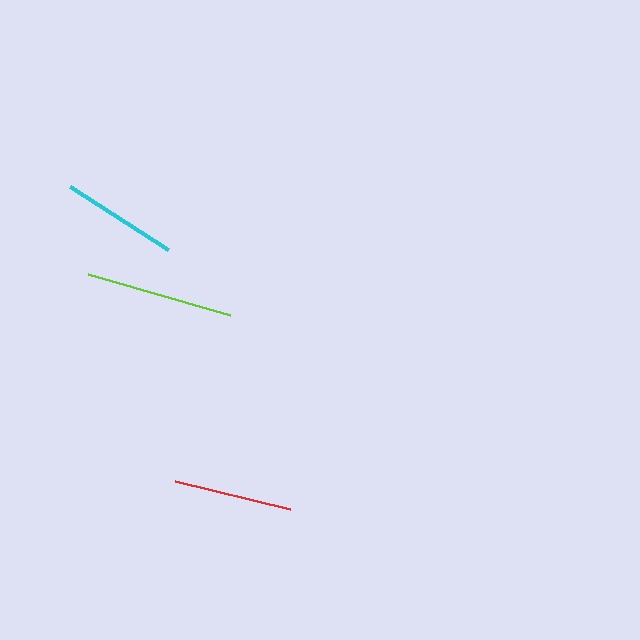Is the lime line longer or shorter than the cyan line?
The lime line is longer than the cyan line.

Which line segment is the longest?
The lime line is the longest at approximately 148 pixels.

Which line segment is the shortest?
The cyan line is the shortest at approximately 117 pixels.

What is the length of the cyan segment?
The cyan segment is approximately 117 pixels long.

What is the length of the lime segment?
The lime segment is approximately 148 pixels long.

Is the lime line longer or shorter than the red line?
The lime line is longer than the red line.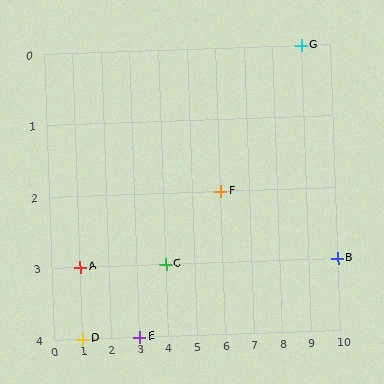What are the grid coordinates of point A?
Point A is at grid coordinates (1, 3).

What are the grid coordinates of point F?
Point F is at grid coordinates (6, 2).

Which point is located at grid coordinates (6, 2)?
Point F is at (6, 2).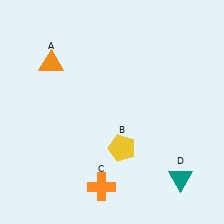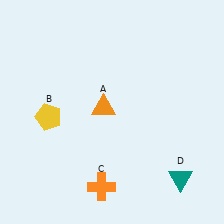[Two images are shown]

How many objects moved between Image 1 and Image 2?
2 objects moved between the two images.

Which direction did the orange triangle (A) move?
The orange triangle (A) moved right.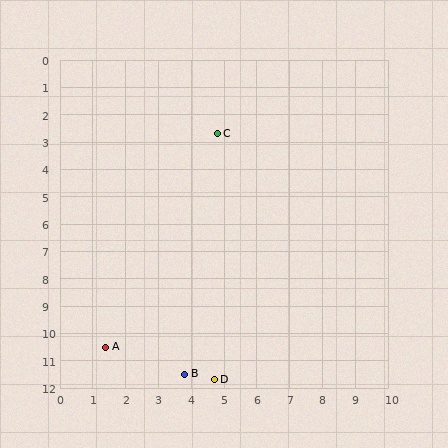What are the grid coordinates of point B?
Point B is at approximately (3.8, 11.5).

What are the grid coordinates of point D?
Point D is at approximately (4.7, 11.7).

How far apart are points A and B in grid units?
Points A and B are about 2.6 grid units apart.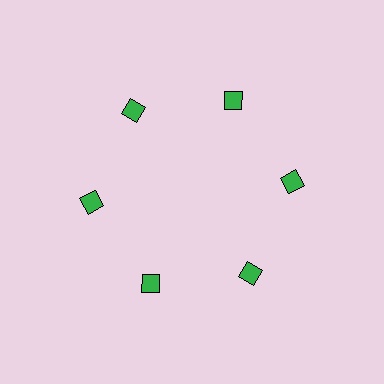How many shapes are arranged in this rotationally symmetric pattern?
There are 6 shapes, arranged in 6 groups of 1.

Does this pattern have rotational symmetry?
Yes, this pattern has 6-fold rotational symmetry. It looks the same after rotating 60 degrees around the center.